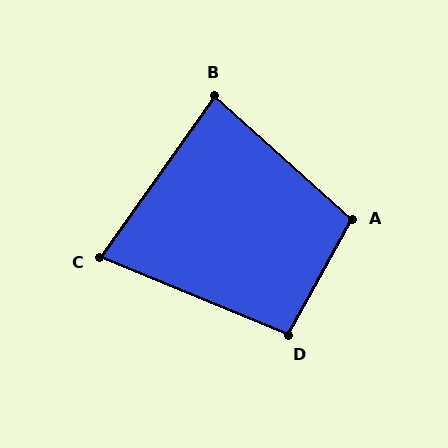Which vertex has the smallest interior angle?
C, at approximately 77 degrees.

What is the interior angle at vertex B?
Approximately 84 degrees (acute).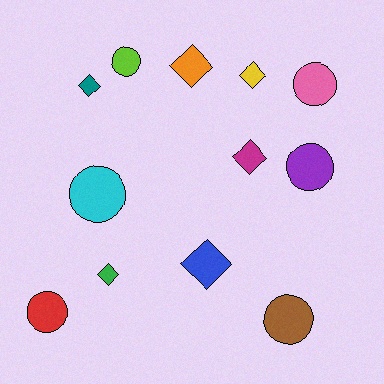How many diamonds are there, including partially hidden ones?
There are 6 diamonds.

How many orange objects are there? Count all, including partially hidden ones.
There is 1 orange object.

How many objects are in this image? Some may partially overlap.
There are 12 objects.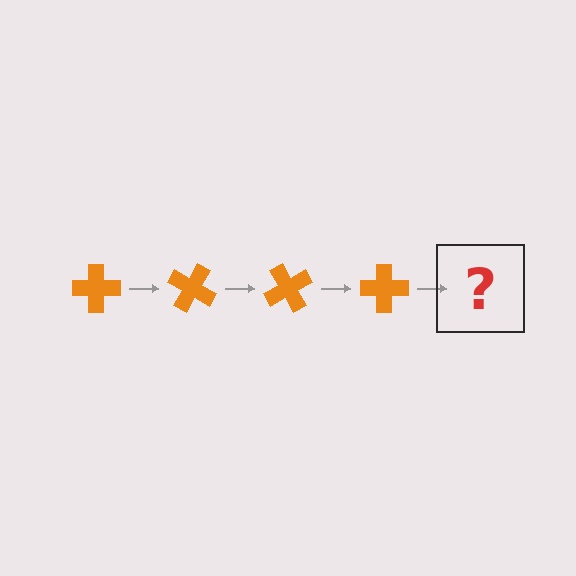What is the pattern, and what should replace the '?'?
The pattern is that the cross rotates 30 degrees each step. The '?' should be an orange cross rotated 120 degrees.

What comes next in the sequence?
The next element should be an orange cross rotated 120 degrees.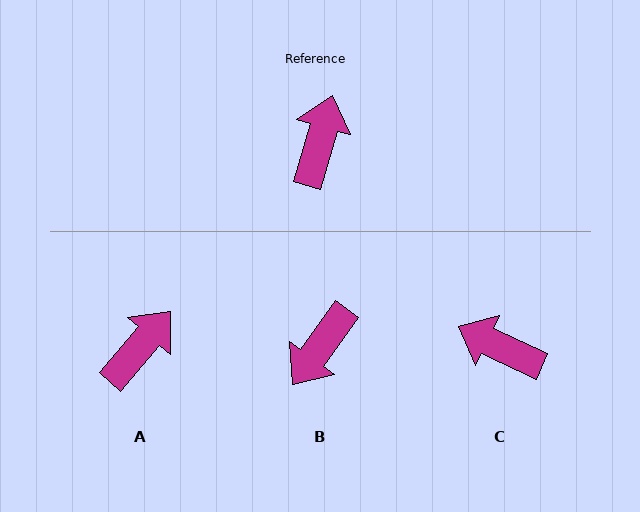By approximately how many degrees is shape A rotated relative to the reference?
Approximately 25 degrees clockwise.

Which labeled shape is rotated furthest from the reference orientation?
B, about 160 degrees away.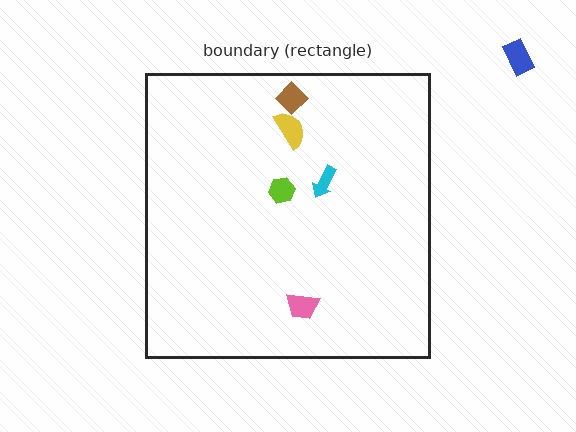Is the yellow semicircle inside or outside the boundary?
Inside.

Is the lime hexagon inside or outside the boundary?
Inside.